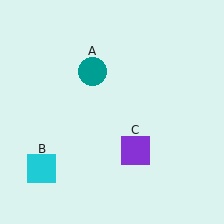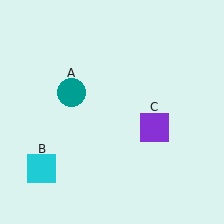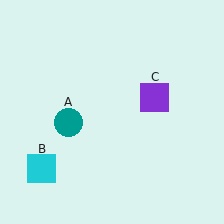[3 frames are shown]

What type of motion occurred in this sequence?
The teal circle (object A), purple square (object C) rotated counterclockwise around the center of the scene.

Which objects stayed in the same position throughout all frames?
Cyan square (object B) remained stationary.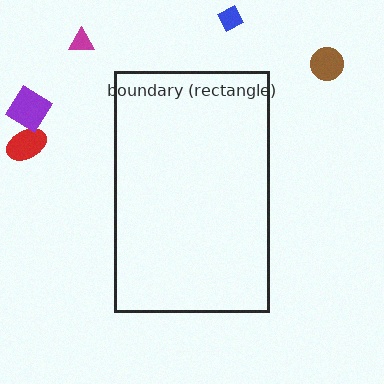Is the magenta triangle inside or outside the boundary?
Outside.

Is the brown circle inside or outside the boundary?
Outside.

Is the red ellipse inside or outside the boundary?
Outside.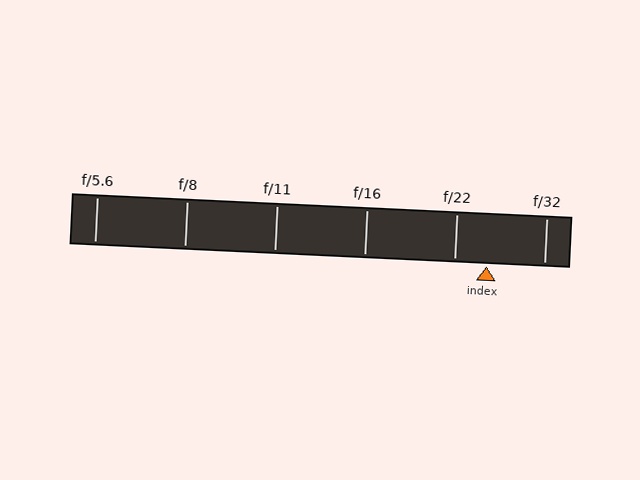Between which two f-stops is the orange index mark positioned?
The index mark is between f/22 and f/32.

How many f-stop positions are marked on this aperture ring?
There are 6 f-stop positions marked.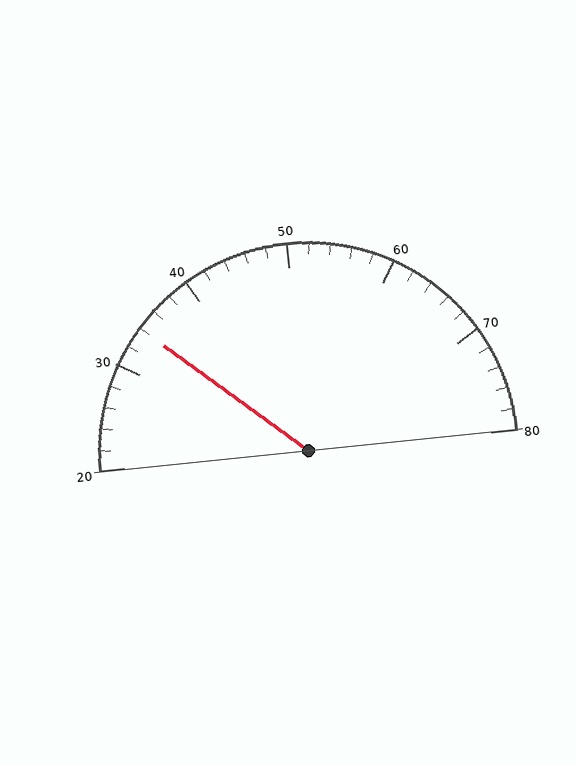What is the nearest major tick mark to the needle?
The nearest major tick mark is 30.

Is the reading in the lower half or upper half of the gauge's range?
The reading is in the lower half of the range (20 to 80).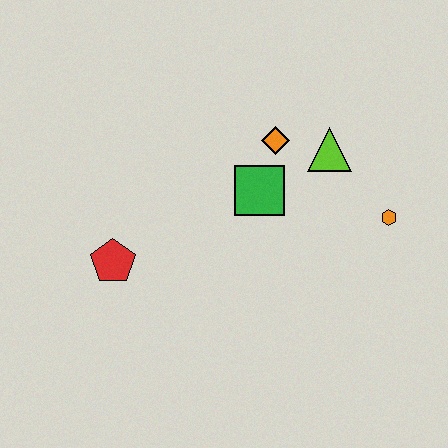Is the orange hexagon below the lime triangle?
Yes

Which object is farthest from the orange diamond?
The red pentagon is farthest from the orange diamond.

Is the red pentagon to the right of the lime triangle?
No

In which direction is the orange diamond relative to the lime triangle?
The orange diamond is to the left of the lime triangle.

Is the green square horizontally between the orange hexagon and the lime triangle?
No